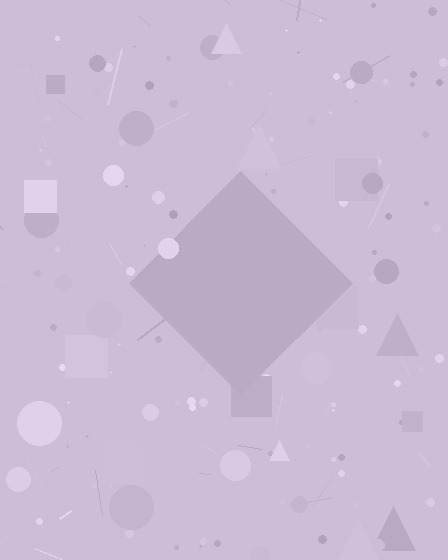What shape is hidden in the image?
A diamond is hidden in the image.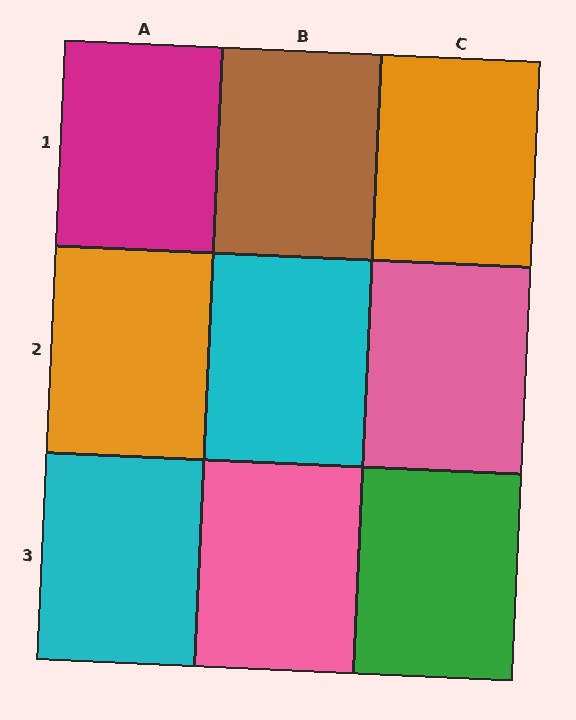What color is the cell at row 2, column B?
Cyan.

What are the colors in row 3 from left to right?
Cyan, pink, green.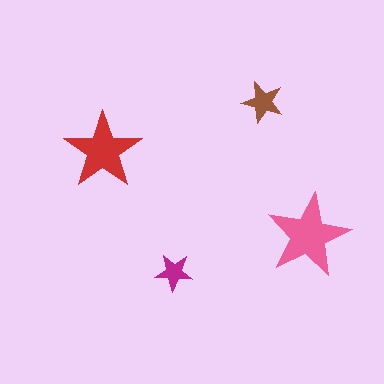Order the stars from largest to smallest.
the pink one, the red one, the brown one, the magenta one.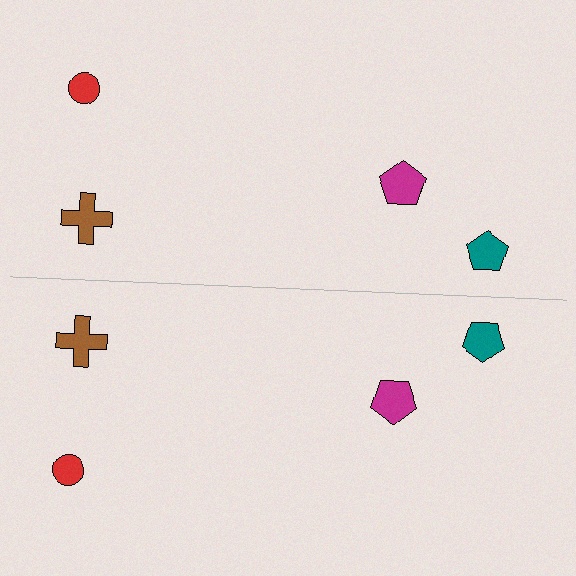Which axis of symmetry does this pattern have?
The pattern has a horizontal axis of symmetry running through the center of the image.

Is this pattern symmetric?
Yes, this pattern has bilateral (reflection) symmetry.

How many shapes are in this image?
There are 8 shapes in this image.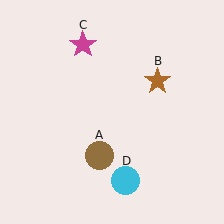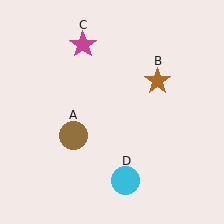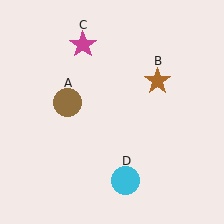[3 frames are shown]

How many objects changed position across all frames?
1 object changed position: brown circle (object A).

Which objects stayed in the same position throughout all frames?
Brown star (object B) and magenta star (object C) and cyan circle (object D) remained stationary.